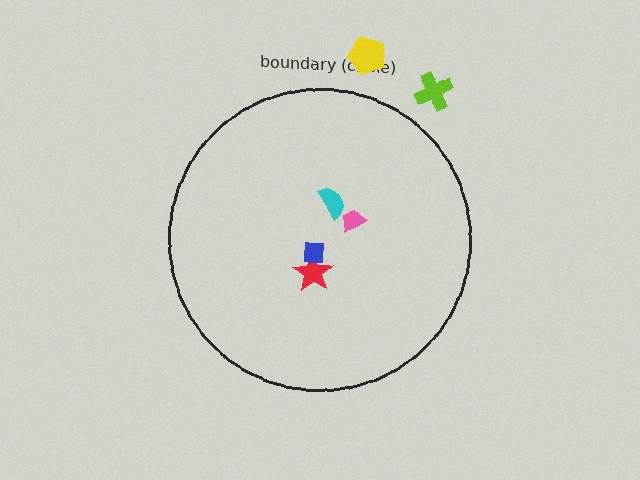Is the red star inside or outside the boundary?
Inside.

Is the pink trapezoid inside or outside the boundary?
Inside.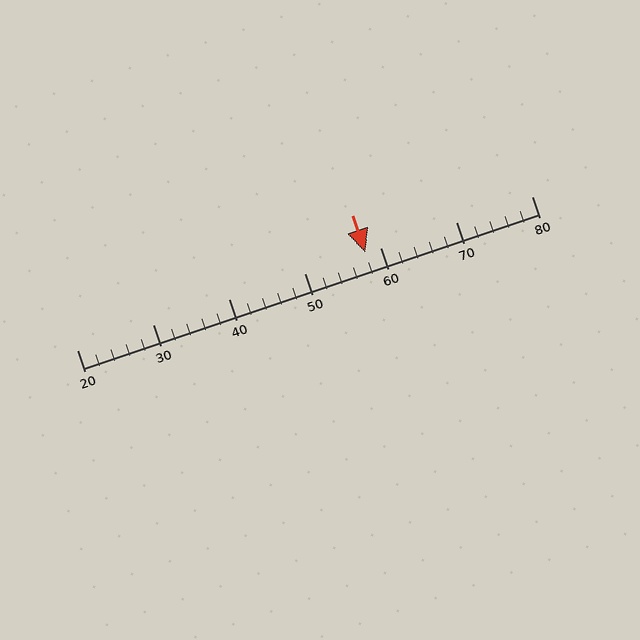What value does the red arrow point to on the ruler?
The red arrow points to approximately 58.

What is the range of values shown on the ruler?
The ruler shows values from 20 to 80.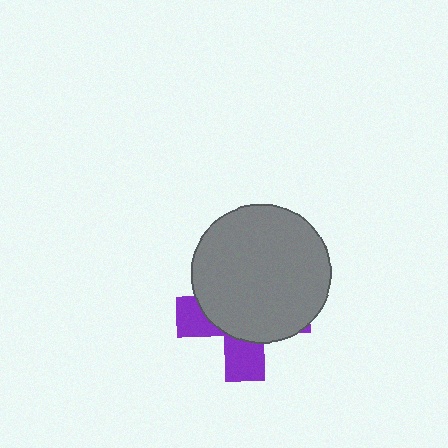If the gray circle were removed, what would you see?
You would see the complete purple cross.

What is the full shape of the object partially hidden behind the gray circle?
The partially hidden object is a purple cross.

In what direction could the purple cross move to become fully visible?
The purple cross could move down. That would shift it out from behind the gray circle entirely.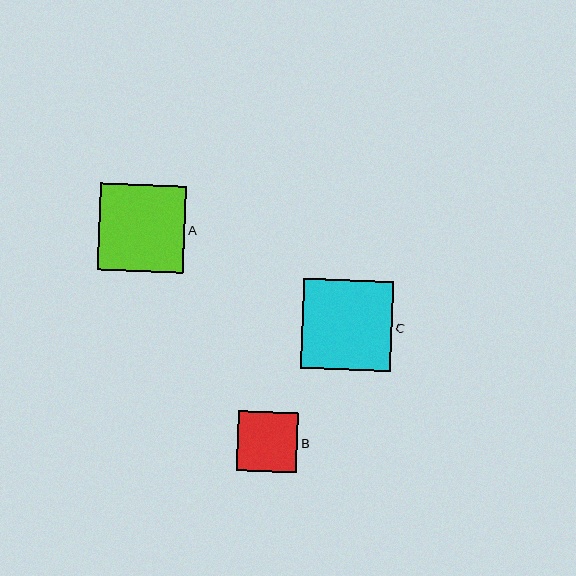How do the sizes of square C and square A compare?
Square C and square A are approximately the same size.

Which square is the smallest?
Square B is the smallest with a size of approximately 60 pixels.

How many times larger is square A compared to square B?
Square A is approximately 1.4 times the size of square B.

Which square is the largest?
Square C is the largest with a size of approximately 90 pixels.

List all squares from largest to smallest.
From largest to smallest: C, A, B.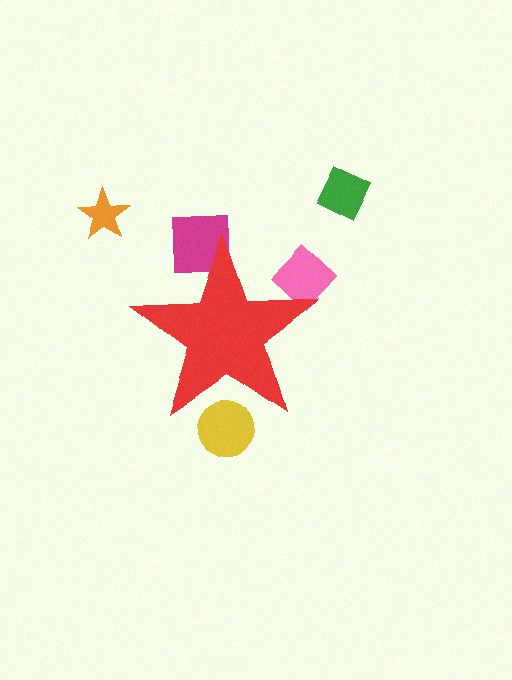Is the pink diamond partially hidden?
Yes, the pink diamond is partially hidden behind the red star.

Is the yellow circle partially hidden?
Yes, the yellow circle is partially hidden behind the red star.